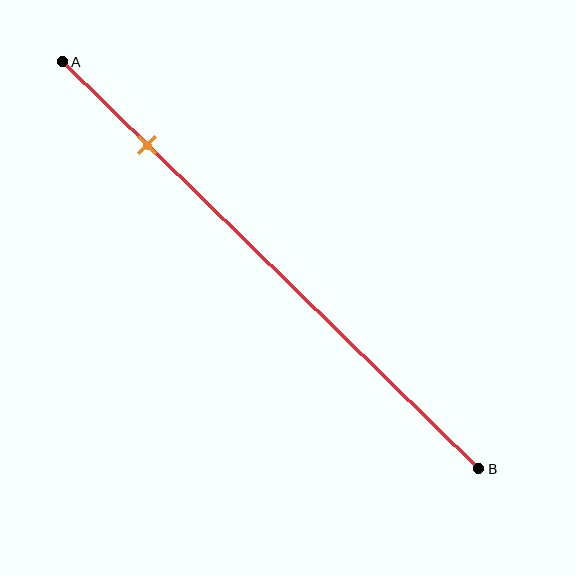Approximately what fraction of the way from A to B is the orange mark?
The orange mark is approximately 20% of the way from A to B.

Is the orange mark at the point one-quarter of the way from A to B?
No, the mark is at about 20% from A, not at the 25% one-quarter point.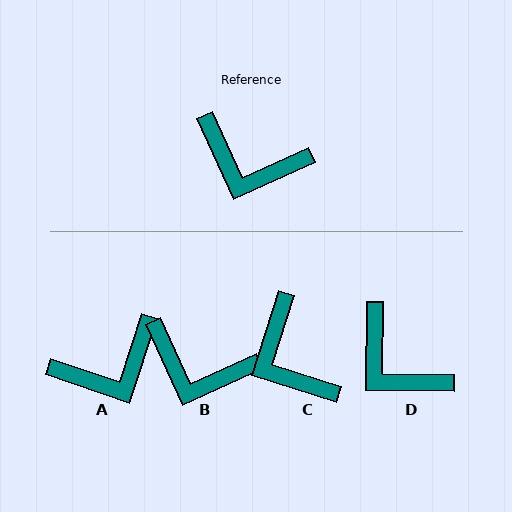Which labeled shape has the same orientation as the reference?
B.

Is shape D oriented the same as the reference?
No, it is off by about 25 degrees.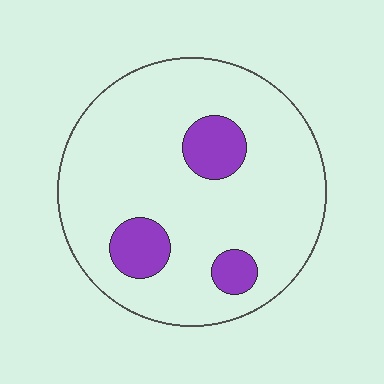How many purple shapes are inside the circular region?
3.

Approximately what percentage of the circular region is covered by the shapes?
Approximately 15%.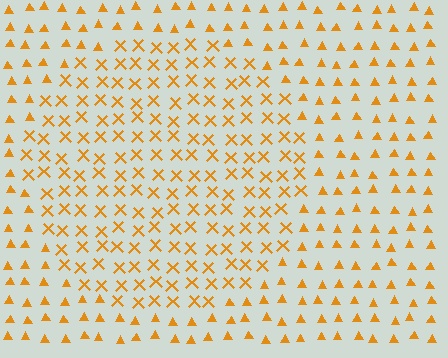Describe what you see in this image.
The image is filled with small orange elements arranged in a uniform grid. A circle-shaped region contains X marks, while the surrounding area contains triangles. The boundary is defined purely by the change in element shape.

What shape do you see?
I see a circle.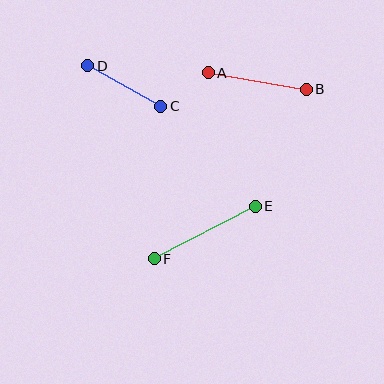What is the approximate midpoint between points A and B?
The midpoint is at approximately (257, 81) pixels.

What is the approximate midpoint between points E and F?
The midpoint is at approximately (205, 232) pixels.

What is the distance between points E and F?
The distance is approximately 114 pixels.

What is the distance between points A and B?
The distance is approximately 99 pixels.